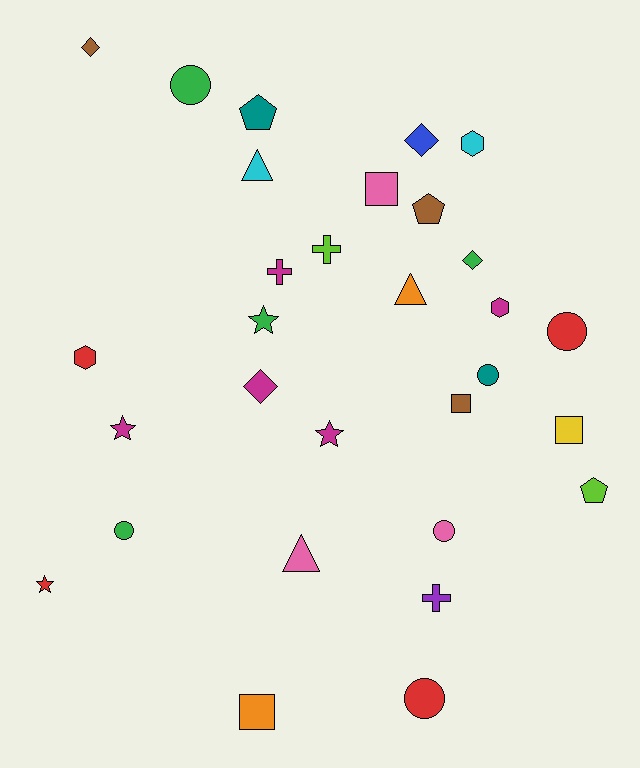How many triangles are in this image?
There are 3 triangles.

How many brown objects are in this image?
There are 3 brown objects.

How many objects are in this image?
There are 30 objects.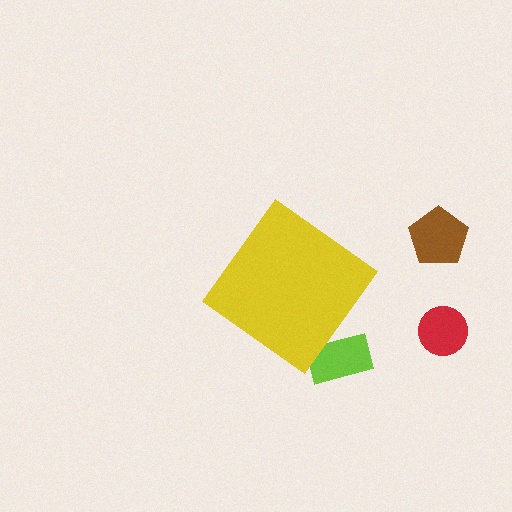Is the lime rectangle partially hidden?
Yes, the lime rectangle is partially hidden behind the yellow diamond.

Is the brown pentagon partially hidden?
No, the brown pentagon is fully visible.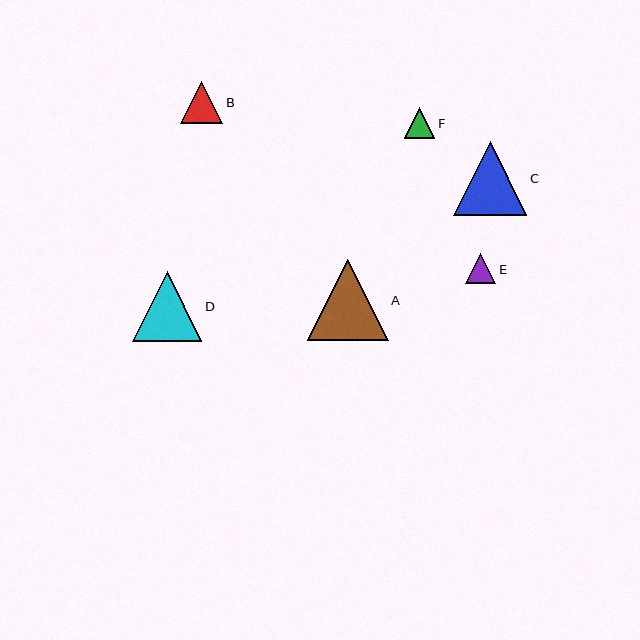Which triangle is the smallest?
Triangle F is the smallest with a size of approximately 30 pixels.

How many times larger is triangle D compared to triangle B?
Triangle D is approximately 1.6 times the size of triangle B.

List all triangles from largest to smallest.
From largest to smallest: A, C, D, B, E, F.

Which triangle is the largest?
Triangle A is the largest with a size of approximately 81 pixels.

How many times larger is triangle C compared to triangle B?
Triangle C is approximately 1.7 times the size of triangle B.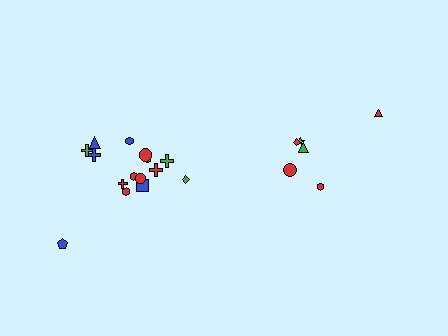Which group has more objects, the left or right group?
The left group.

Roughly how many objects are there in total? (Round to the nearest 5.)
Roughly 20 objects in total.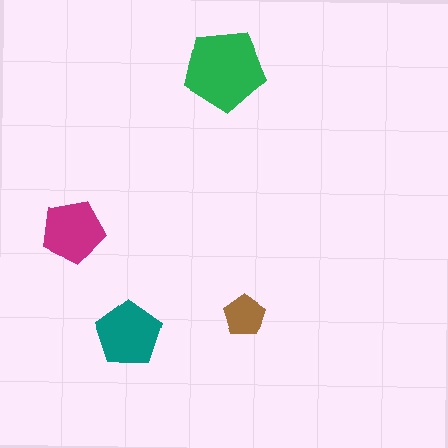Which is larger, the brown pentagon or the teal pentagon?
The teal one.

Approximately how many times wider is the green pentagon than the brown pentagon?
About 2 times wider.